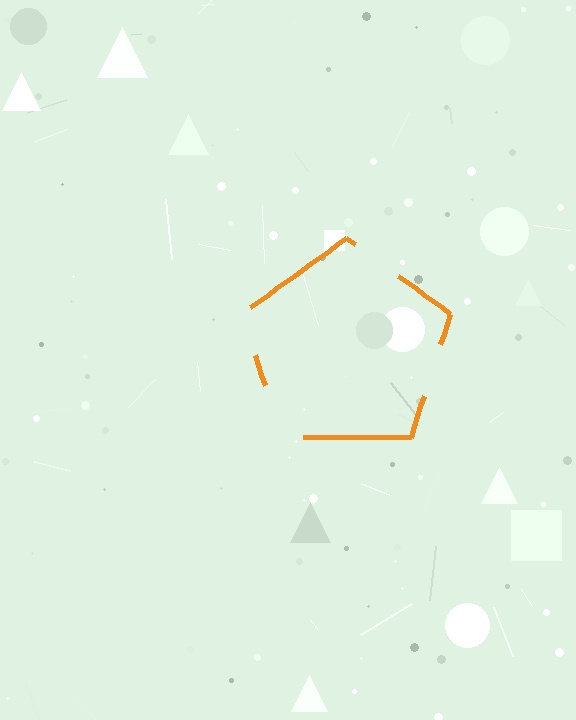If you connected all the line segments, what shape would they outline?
They would outline a pentagon.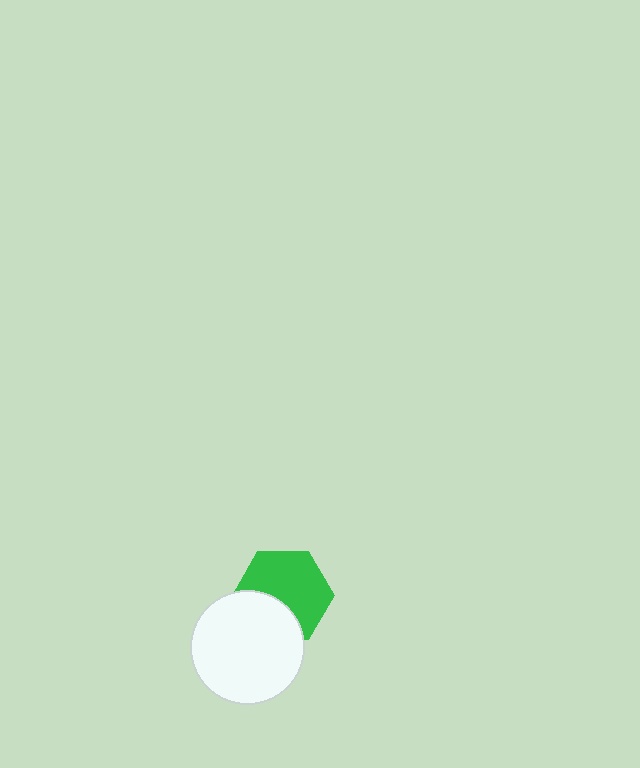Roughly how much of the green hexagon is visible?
Most of it is visible (roughly 66%).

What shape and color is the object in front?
The object in front is a white circle.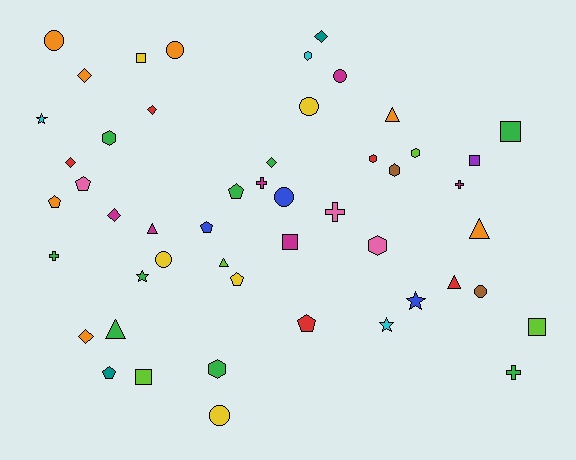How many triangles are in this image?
There are 6 triangles.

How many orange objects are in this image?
There are 7 orange objects.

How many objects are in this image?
There are 50 objects.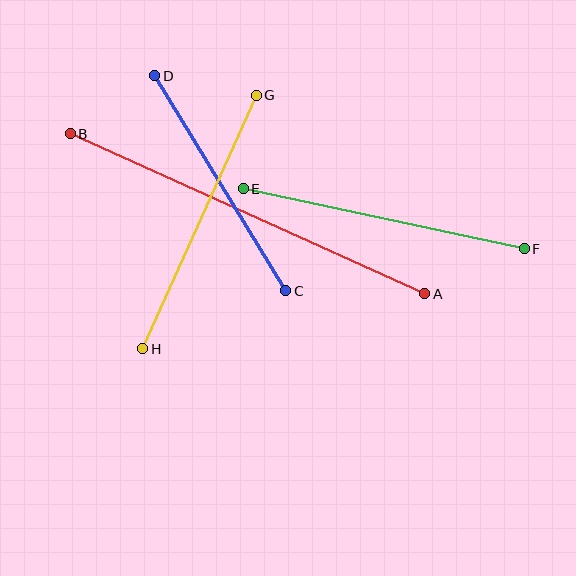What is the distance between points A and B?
The distance is approximately 389 pixels.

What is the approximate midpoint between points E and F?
The midpoint is at approximately (384, 219) pixels.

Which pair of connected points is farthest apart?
Points A and B are farthest apart.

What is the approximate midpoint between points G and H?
The midpoint is at approximately (199, 222) pixels.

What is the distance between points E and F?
The distance is approximately 288 pixels.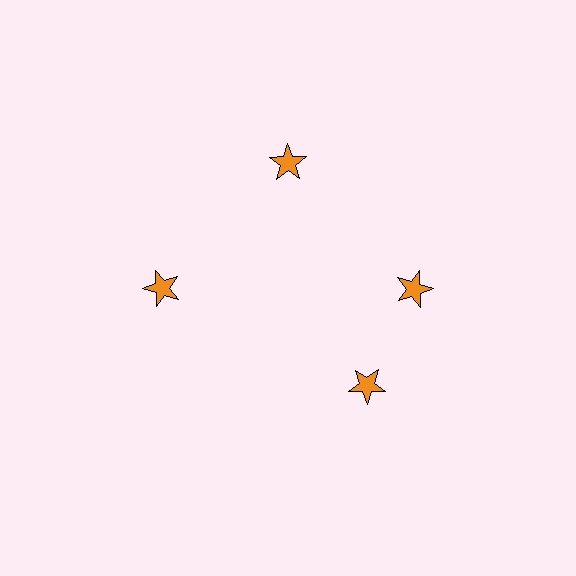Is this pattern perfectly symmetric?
No. The 4 orange stars are arranged in a ring, but one element near the 6 o'clock position is rotated out of alignment along the ring, breaking the 4-fold rotational symmetry.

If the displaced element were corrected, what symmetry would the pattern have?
It would have 4-fold rotational symmetry — the pattern would map onto itself every 90 degrees.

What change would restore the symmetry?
The symmetry would be restored by rotating it back into even spacing with its neighbors so that all 4 stars sit at equal angles and equal distance from the center.